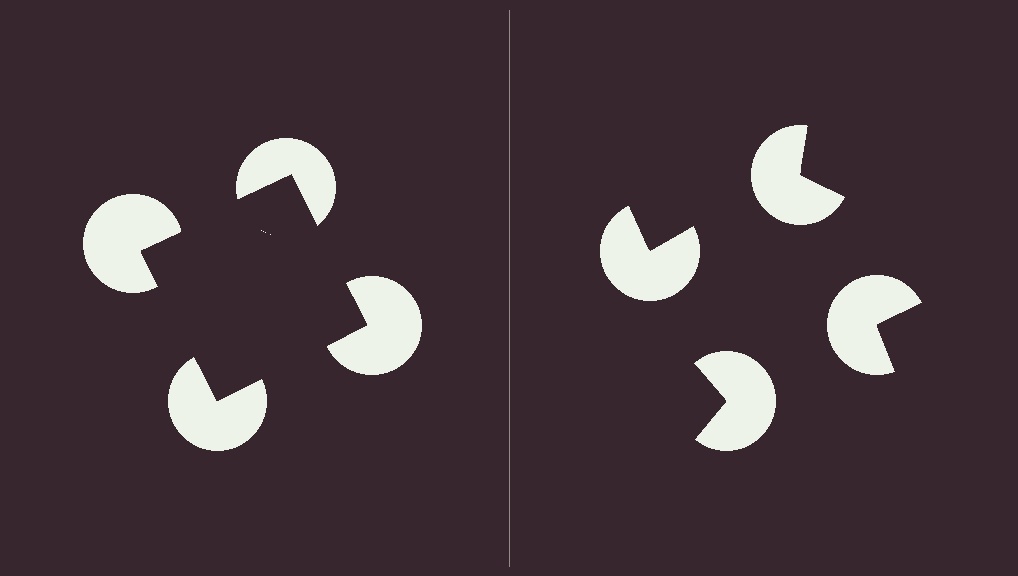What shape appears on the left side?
An illusory square.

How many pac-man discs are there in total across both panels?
8 — 4 on each side.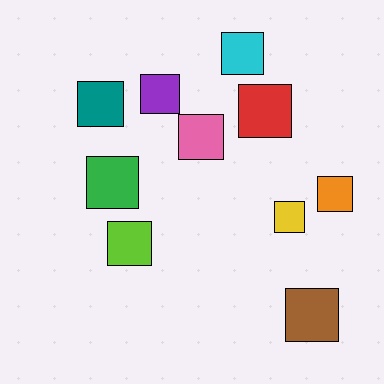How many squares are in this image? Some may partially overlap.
There are 10 squares.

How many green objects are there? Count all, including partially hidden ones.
There is 1 green object.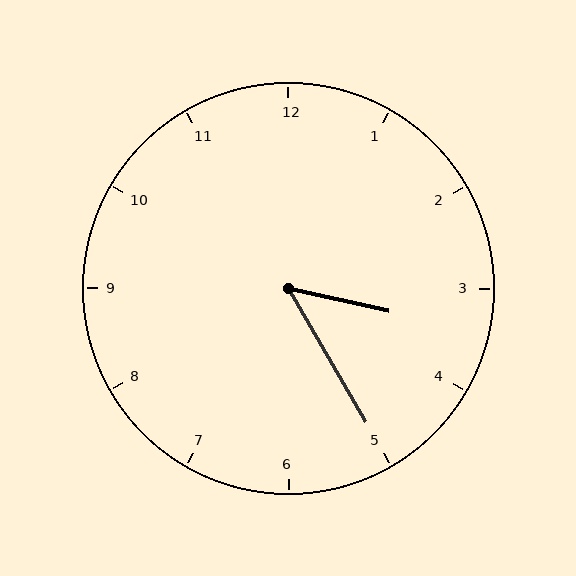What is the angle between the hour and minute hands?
Approximately 48 degrees.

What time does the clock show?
3:25.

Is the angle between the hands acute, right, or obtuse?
It is acute.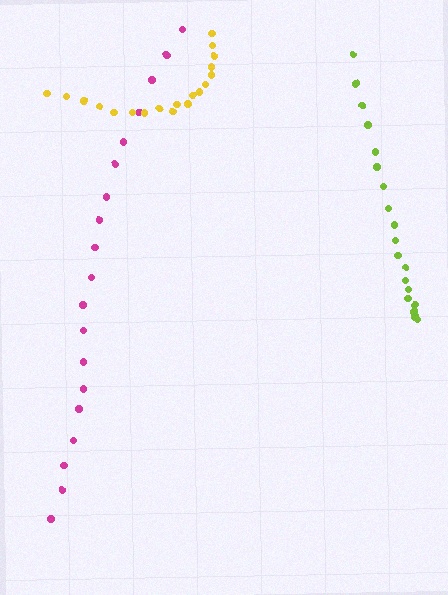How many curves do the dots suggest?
There are 3 distinct paths.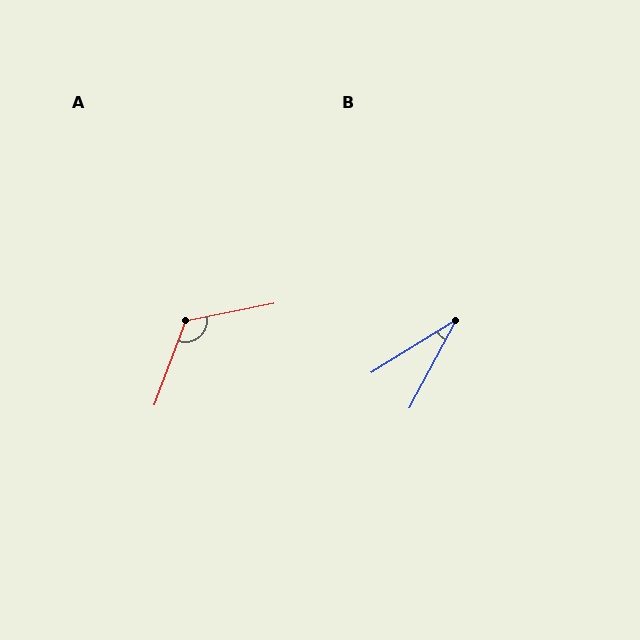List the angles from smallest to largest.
B (31°), A (121°).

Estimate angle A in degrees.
Approximately 121 degrees.